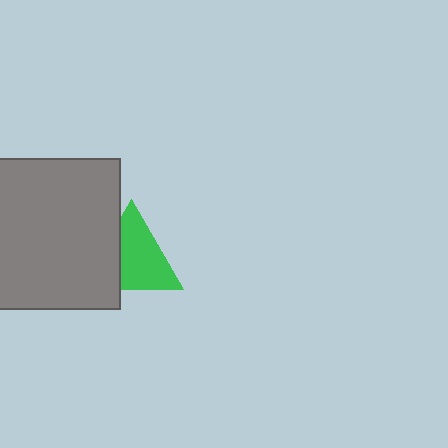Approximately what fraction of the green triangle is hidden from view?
Roughly 33% of the green triangle is hidden behind the gray square.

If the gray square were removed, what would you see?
You would see the complete green triangle.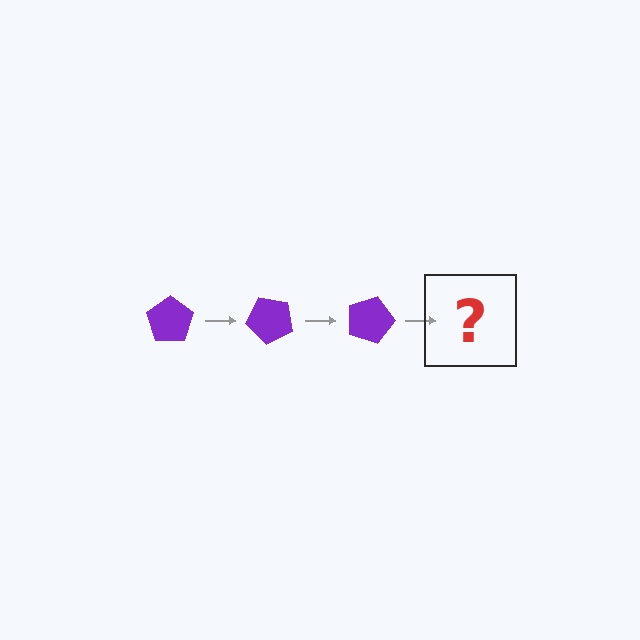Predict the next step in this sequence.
The next step is a purple pentagon rotated 135 degrees.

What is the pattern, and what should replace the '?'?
The pattern is that the pentagon rotates 45 degrees each step. The '?' should be a purple pentagon rotated 135 degrees.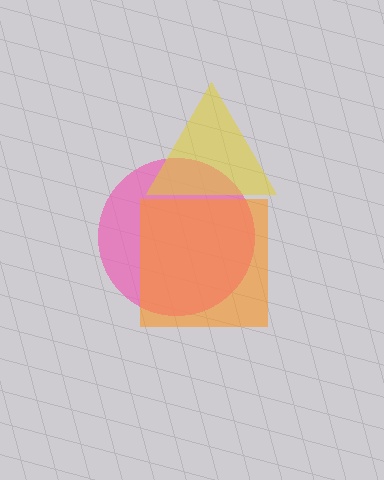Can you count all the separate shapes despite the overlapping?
Yes, there are 3 separate shapes.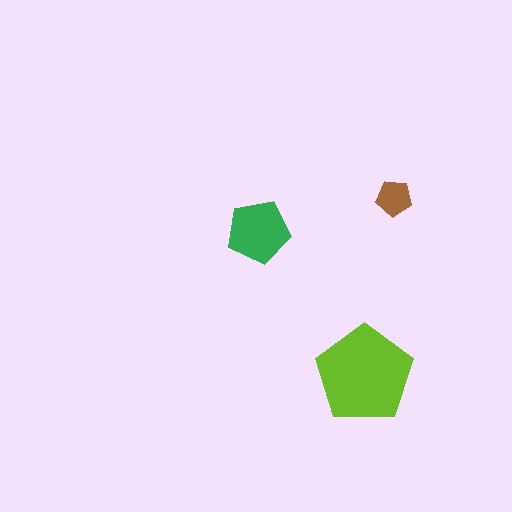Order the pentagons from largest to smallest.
the lime one, the green one, the brown one.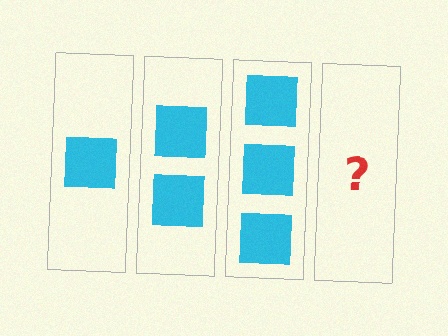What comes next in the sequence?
The next element should be 4 squares.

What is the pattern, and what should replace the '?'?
The pattern is that each step adds one more square. The '?' should be 4 squares.